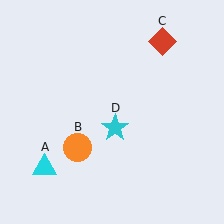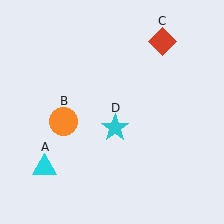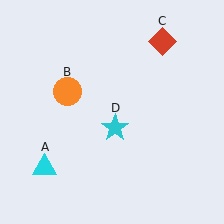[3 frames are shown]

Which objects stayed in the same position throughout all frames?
Cyan triangle (object A) and red diamond (object C) and cyan star (object D) remained stationary.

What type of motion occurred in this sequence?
The orange circle (object B) rotated clockwise around the center of the scene.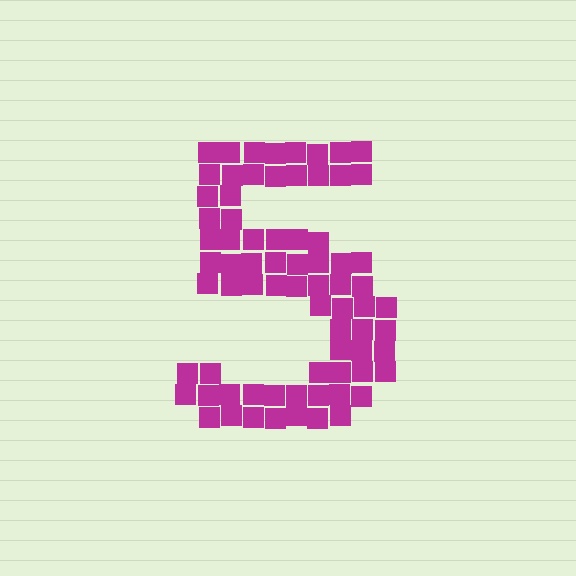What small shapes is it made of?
It is made of small squares.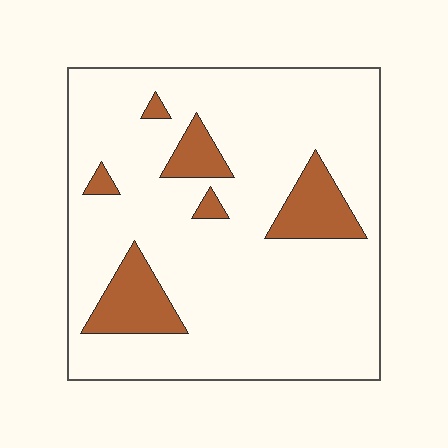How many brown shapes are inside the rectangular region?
6.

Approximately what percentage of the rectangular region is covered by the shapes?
Approximately 15%.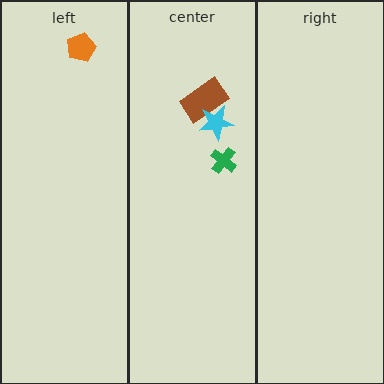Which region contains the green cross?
The center region.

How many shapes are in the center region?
3.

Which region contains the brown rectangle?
The center region.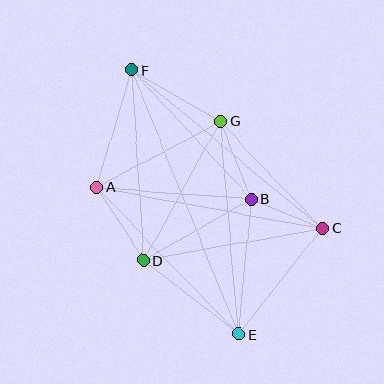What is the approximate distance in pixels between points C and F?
The distance between C and F is approximately 248 pixels.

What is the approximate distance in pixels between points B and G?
The distance between B and G is approximately 83 pixels.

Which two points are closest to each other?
Points B and C are closest to each other.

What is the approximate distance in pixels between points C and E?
The distance between C and E is approximately 135 pixels.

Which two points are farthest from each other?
Points E and F are farthest from each other.